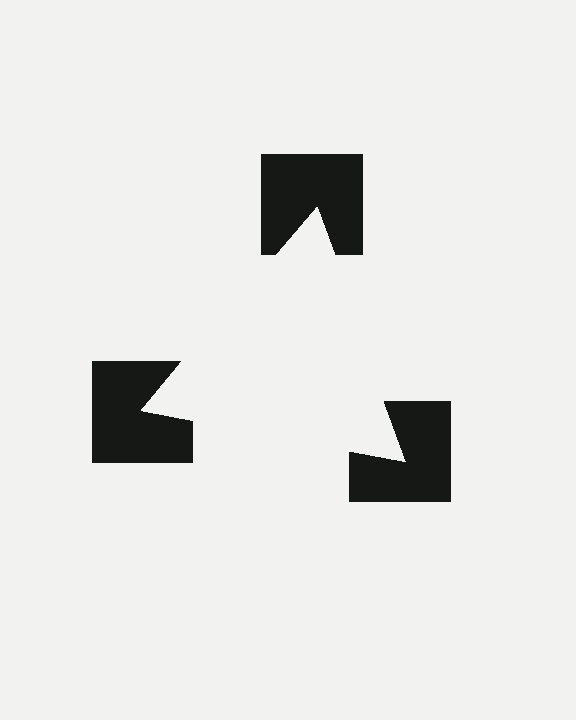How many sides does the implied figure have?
3 sides.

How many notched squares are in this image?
There are 3 — one at each vertex of the illusory triangle.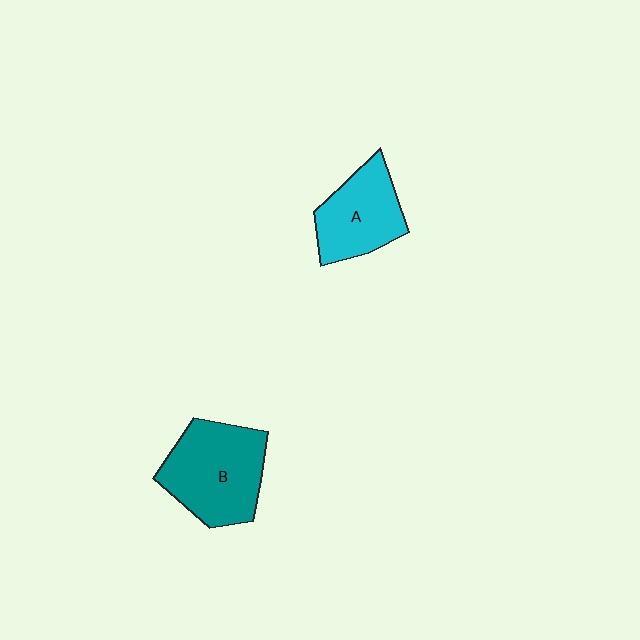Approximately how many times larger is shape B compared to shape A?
Approximately 1.3 times.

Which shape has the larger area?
Shape B (teal).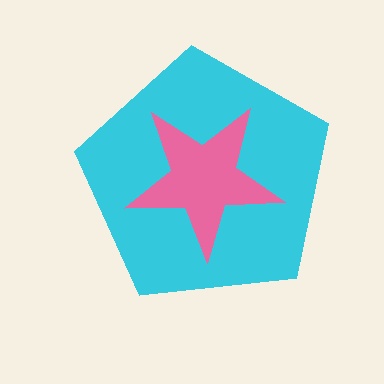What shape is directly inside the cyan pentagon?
The pink star.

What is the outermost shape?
The cyan pentagon.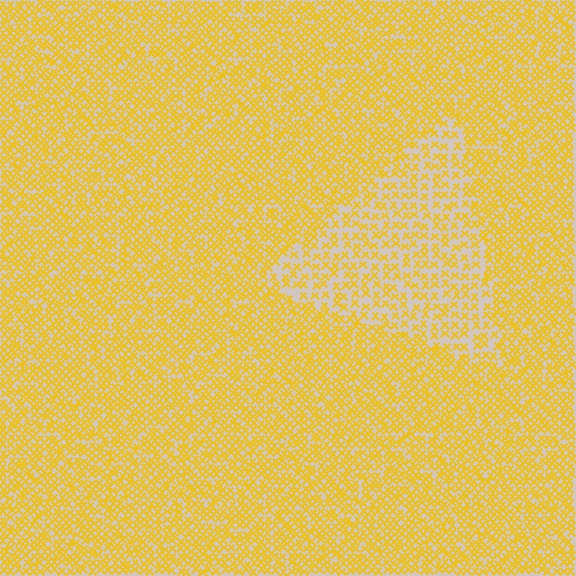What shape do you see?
I see a triangle.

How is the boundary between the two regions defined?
The boundary is defined by a change in element density (approximately 1.8x ratio). All elements are the same color, size, and shape.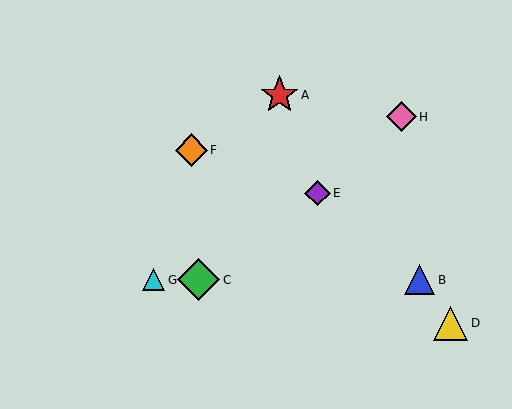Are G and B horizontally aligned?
Yes, both are at y≈280.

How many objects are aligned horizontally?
3 objects (B, C, G) are aligned horizontally.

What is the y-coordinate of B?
Object B is at y≈280.